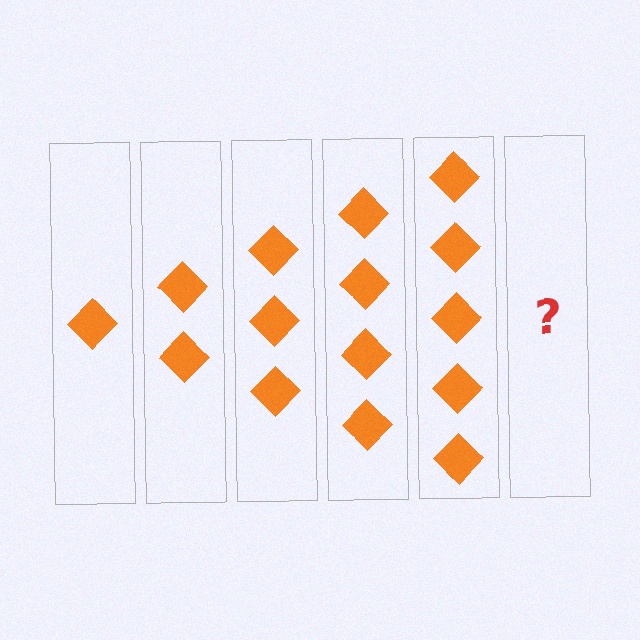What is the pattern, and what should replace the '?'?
The pattern is that each step adds one more diamond. The '?' should be 6 diamonds.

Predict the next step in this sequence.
The next step is 6 diamonds.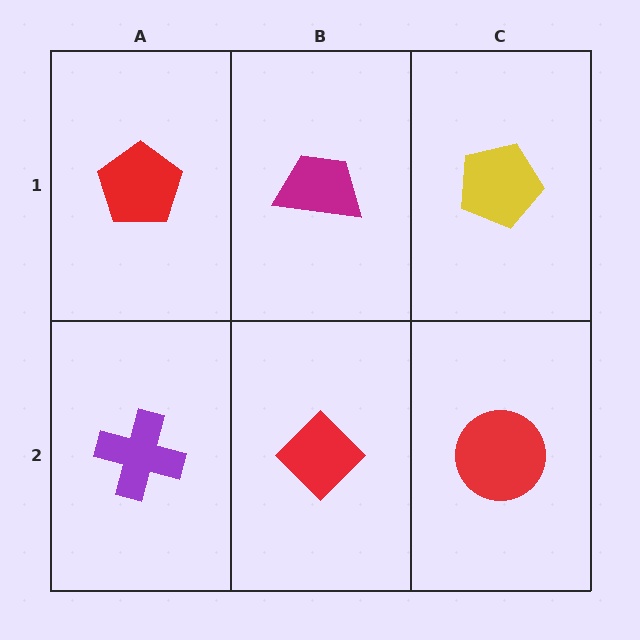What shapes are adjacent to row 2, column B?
A magenta trapezoid (row 1, column B), a purple cross (row 2, column A), a red circle (row 2, column C).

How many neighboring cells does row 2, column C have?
2.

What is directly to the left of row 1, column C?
A magenta trapezoid.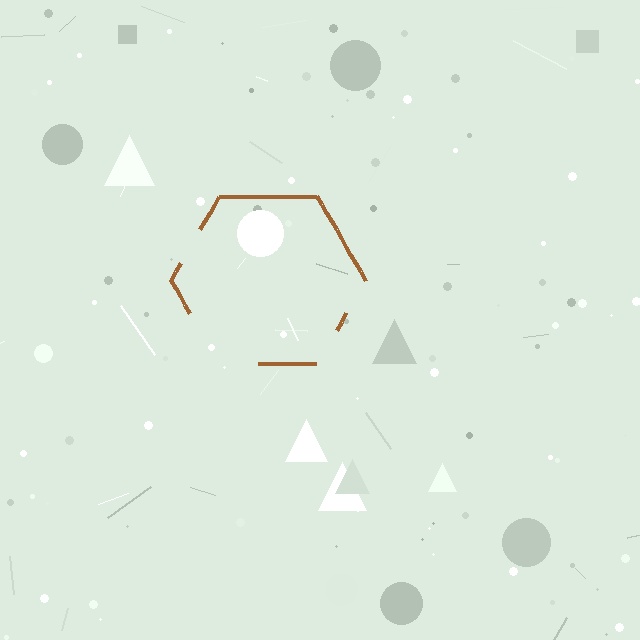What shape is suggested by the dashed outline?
The dashed outline suggests a hexagon.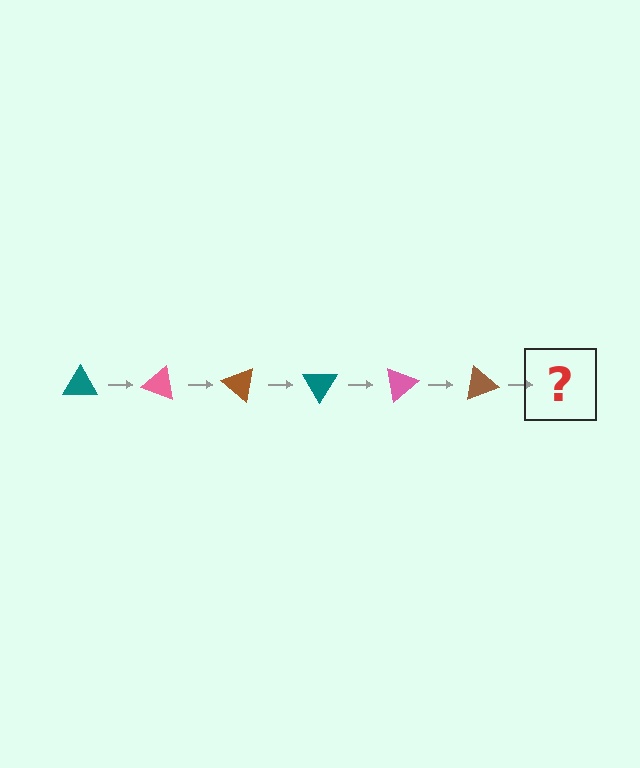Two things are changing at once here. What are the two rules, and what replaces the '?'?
The two rules are that it rotates 20 degrees each step and the color cycles through teal, pink, and brown. The '?' should be a teal triangle, rotated 120 degrees from the start.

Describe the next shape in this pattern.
It should be a teal triangle, rotated 120 degrees from the start.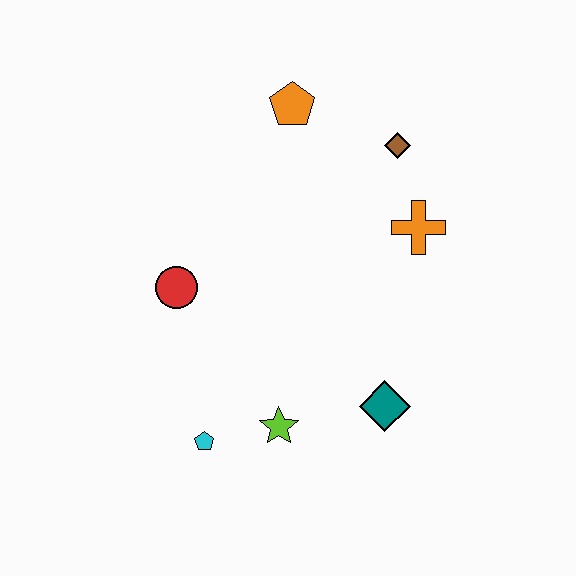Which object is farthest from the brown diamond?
The cyan pentagon is farthest from the brown diamond.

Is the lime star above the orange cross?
No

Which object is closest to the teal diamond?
The lime star is closest to the teal diamond.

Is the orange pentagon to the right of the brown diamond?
No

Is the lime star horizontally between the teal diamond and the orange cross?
No